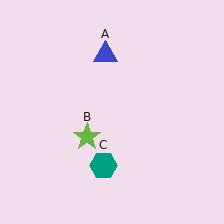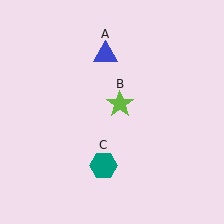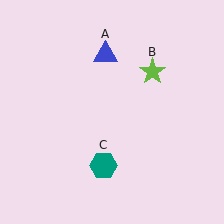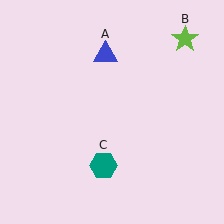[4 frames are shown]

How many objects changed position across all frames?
1 object changed position: lime star (object B).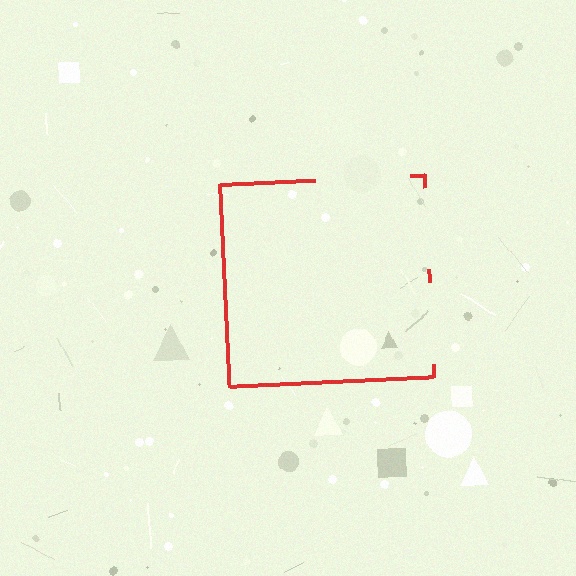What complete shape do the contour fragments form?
The contour fragments form a square.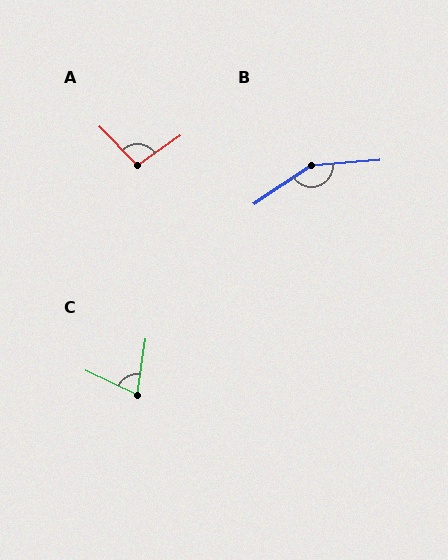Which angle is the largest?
B, at approximately 151 degrees.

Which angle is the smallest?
C, at approximately 73 degrees.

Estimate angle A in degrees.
Approximately 99 degrees.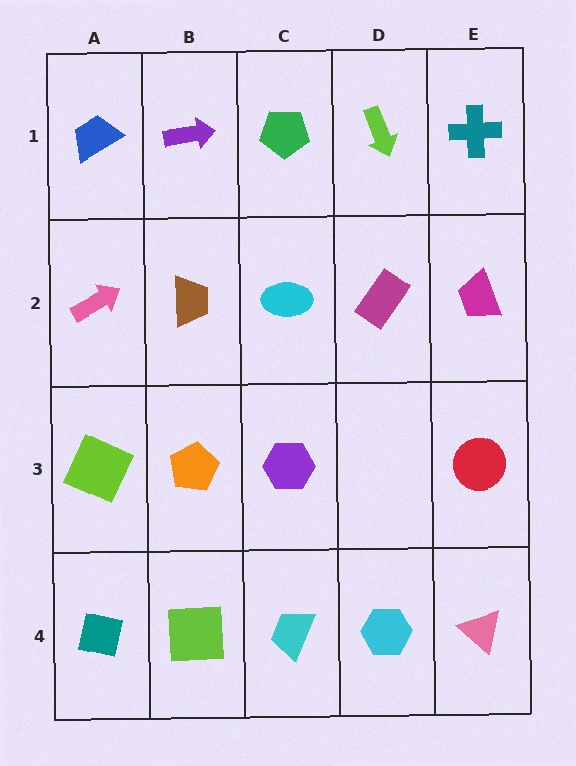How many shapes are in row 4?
5 shapes.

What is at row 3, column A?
A lime square.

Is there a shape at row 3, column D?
No, that cell is empty.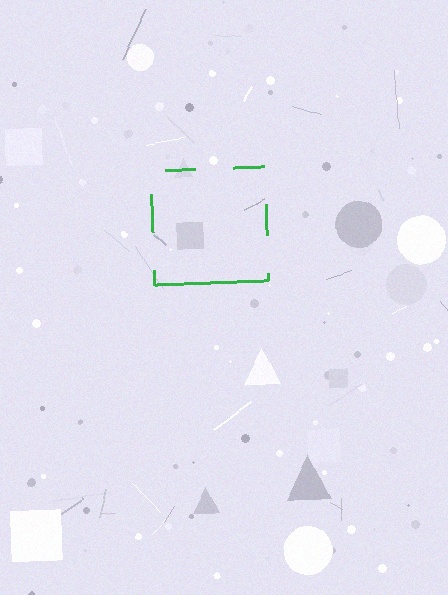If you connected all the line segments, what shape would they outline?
They would outline a square.